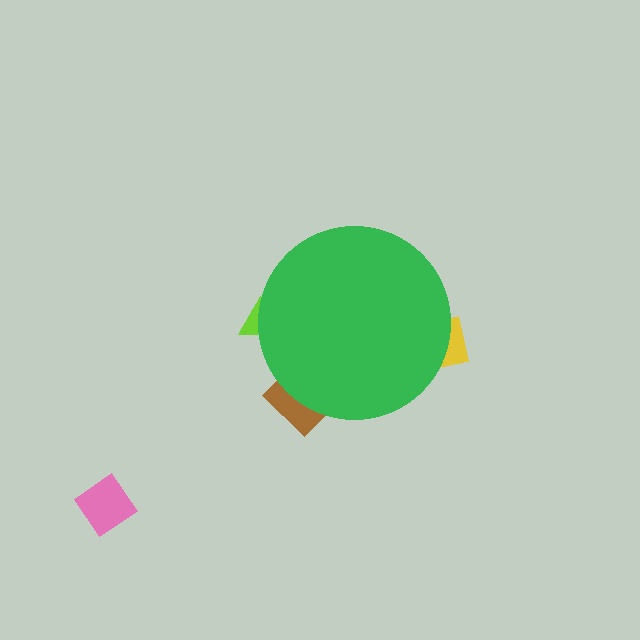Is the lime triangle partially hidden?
Yes, the lime triangle is partially hidden behind the green circle.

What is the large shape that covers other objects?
A green circle.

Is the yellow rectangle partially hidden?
Yes, the yellow rectangle is partially hidden behind the green circle.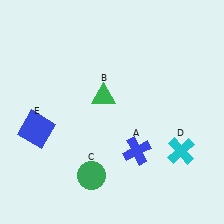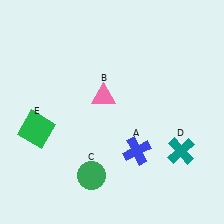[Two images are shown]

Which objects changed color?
B changed from green to pink. D changed from cyan to teal. E changed from blue to green.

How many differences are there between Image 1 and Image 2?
There are 3 differences between the two images.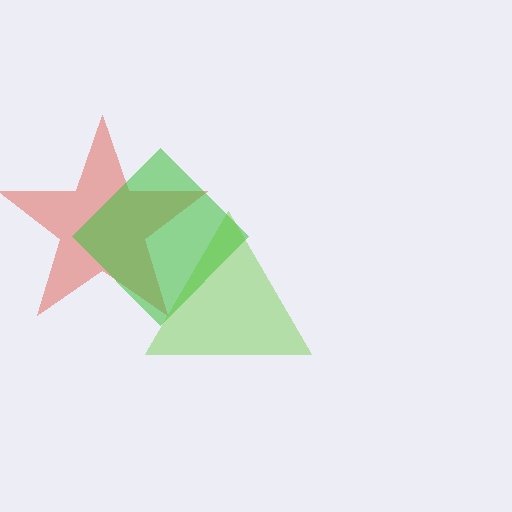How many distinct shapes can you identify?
There are 3 distinct shapes: a red star, a green diamond, a lime triangle.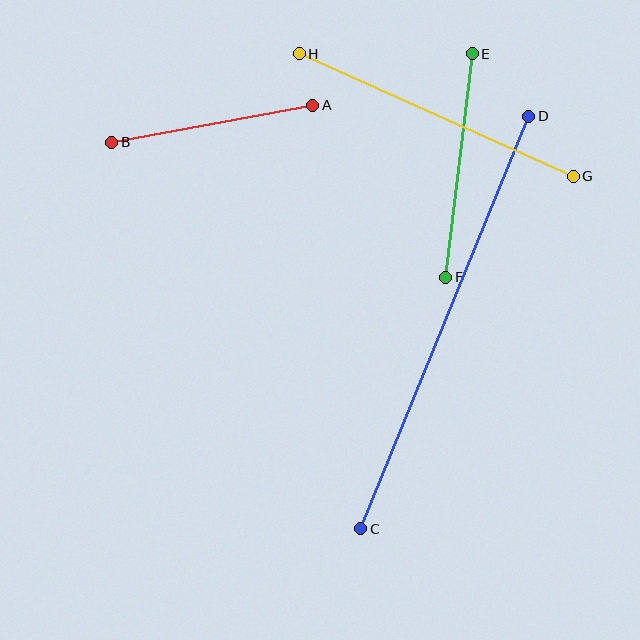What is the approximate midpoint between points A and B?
The midpoint is at approximately (212, 124) pixels.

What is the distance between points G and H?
The distance is approximately 300 pixels.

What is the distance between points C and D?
The distance is approximately 446 pixels.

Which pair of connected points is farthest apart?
Points C and D are farthest apart.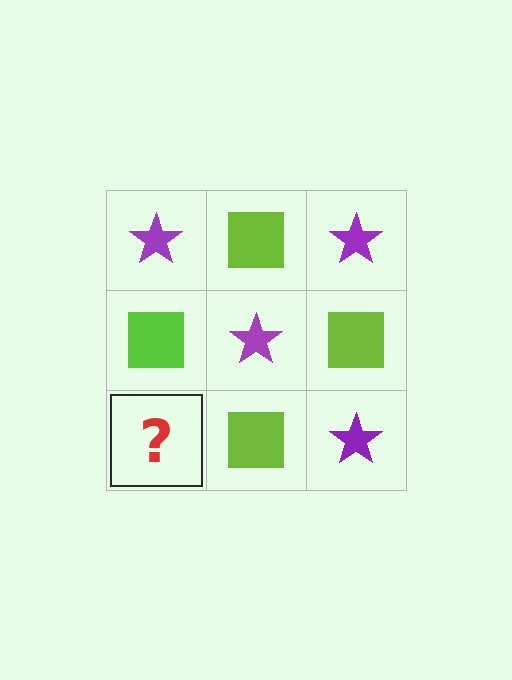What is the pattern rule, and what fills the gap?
The rule is that it alternates purple star and lime square in a checkerboard pattern. The gap should be filled with a purple star.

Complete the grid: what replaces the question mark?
The question mark should be replaced with a purple star.